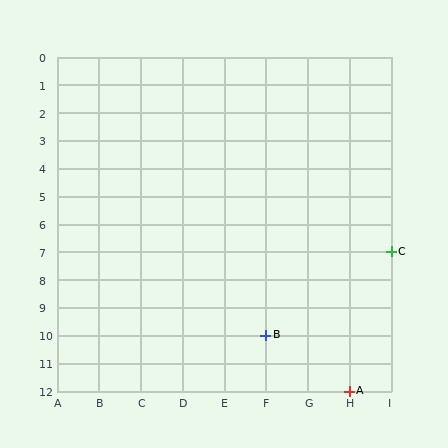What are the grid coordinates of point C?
Point C is at grid coordinates (I, 7).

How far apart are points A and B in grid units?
Points A and B are 2 columns and 2 rows apart (about 2.8 grid units diagonally).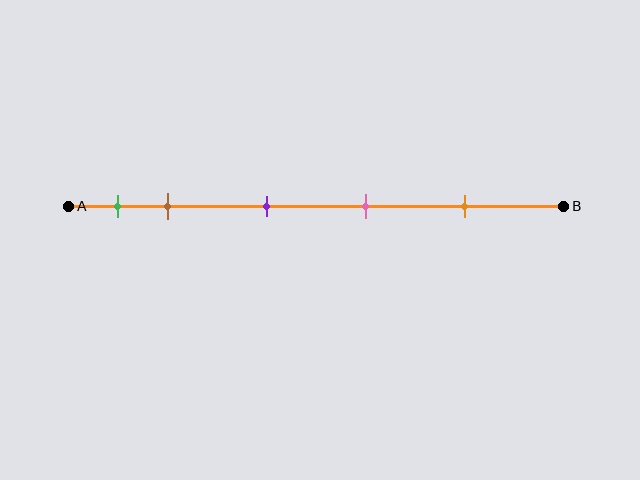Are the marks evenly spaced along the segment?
No, the marks are not evenly spaced.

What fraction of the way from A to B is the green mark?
The green mark is approximately 10% (0.1) of the way from A to B.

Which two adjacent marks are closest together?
The green and brown marks are the closest adjacent pair.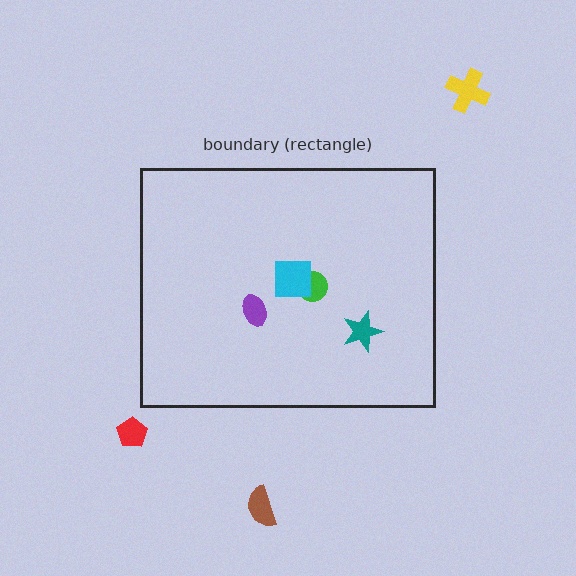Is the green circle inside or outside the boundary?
Inside.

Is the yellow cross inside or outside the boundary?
Outside.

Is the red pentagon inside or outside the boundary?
Outside.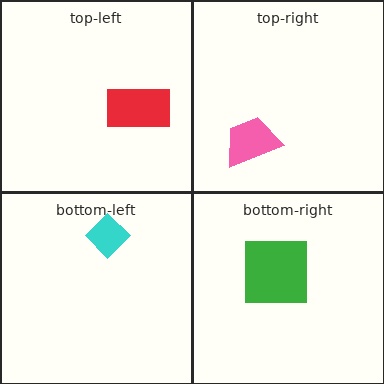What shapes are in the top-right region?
The pink trapezoid.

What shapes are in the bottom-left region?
The cyan diamond.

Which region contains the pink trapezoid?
The top-right region.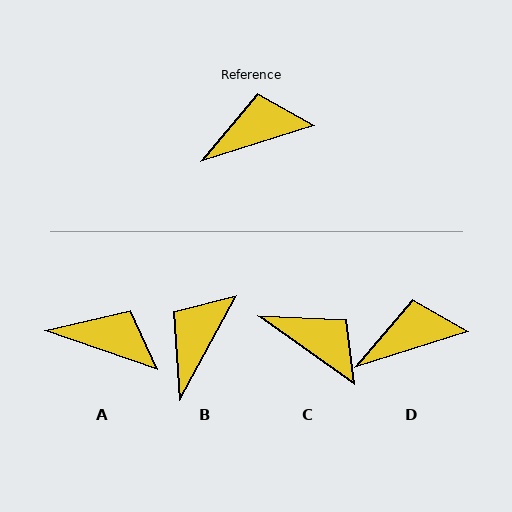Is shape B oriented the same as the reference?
No, it is off by about 44 degrees.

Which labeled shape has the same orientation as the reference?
D.